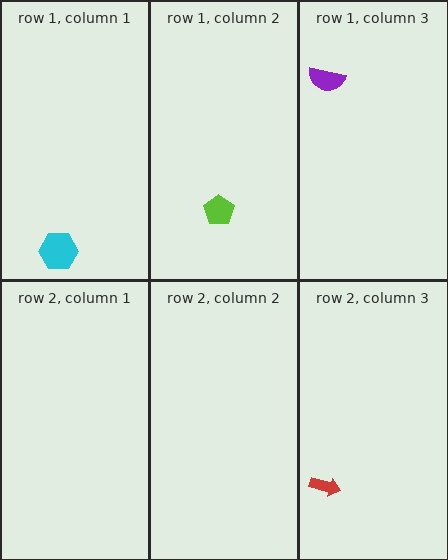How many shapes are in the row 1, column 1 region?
1.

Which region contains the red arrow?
The row 2, column 3 region.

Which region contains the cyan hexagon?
The row 1, column 1 region.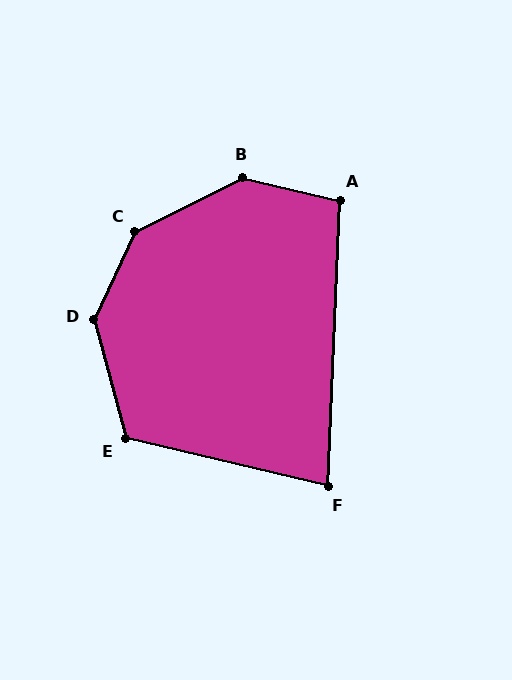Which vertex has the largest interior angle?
C, at approximately 141 degrees.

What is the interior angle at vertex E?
Approximately 118 degrees (obtuse).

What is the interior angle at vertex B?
Approximately 140 degrees (obtuse).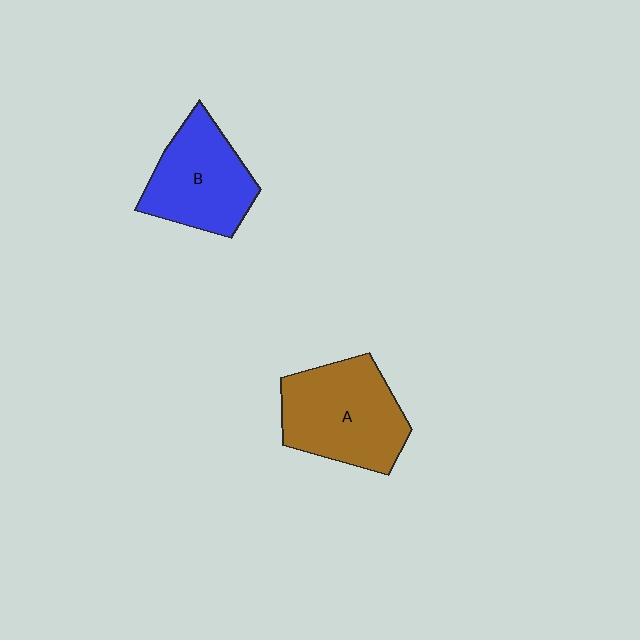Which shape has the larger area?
Shape A (brown).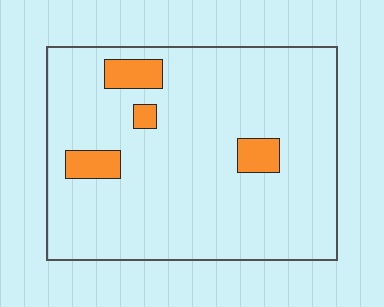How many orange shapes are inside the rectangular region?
4.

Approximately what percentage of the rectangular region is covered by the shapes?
Approximately 10%.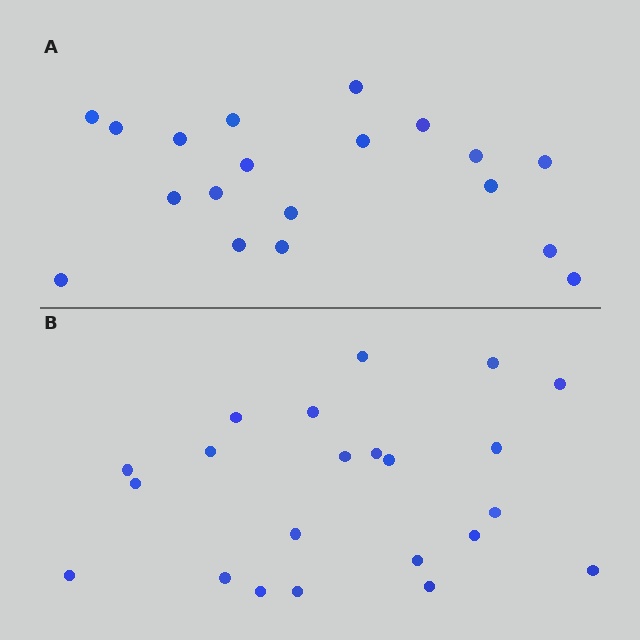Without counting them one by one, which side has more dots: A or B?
Region B (the bottom region) has more dots.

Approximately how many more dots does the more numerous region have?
Region B has just a few more — roughly 2 or 3 more dots than region A.